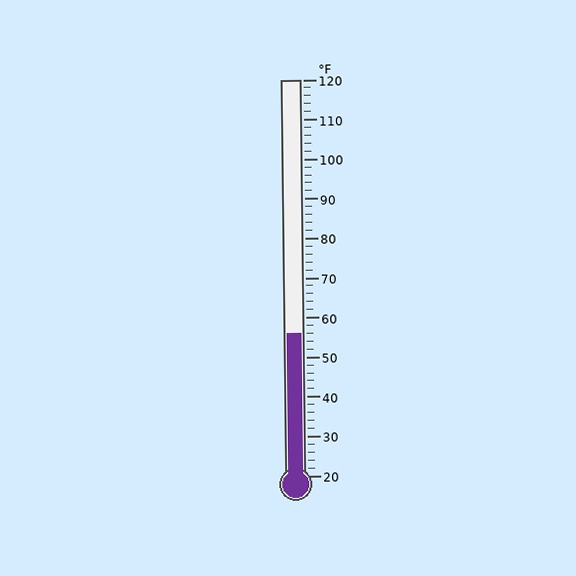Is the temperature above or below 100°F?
The temperature is below 100°F.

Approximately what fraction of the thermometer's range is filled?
The thermometer is filled to approximately 35% of its range.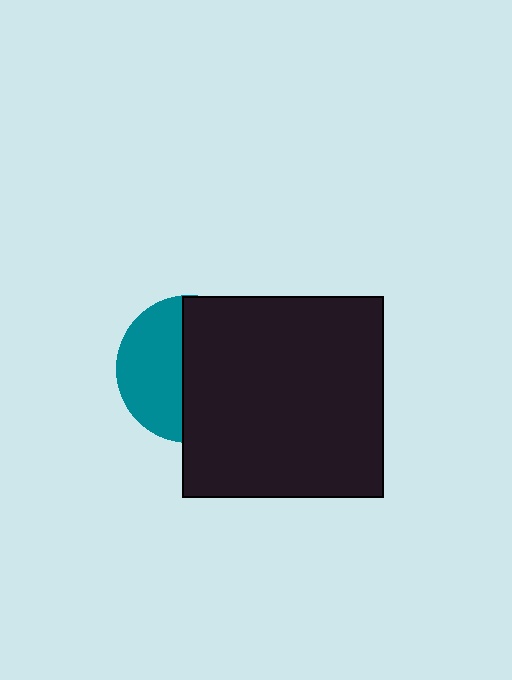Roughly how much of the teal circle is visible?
A small part of it is visible (roughly 43%).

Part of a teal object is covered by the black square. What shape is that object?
It is a circle.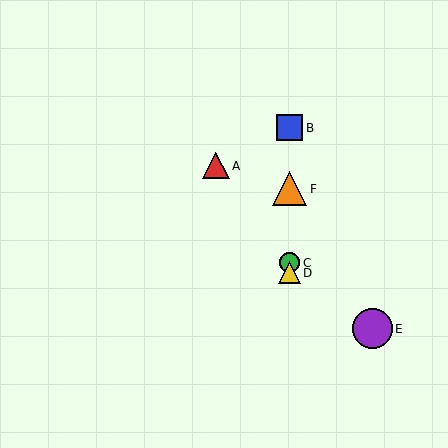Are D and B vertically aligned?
Yes, both are at x≈289.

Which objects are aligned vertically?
Objects B, C, D, F are aligned vertically.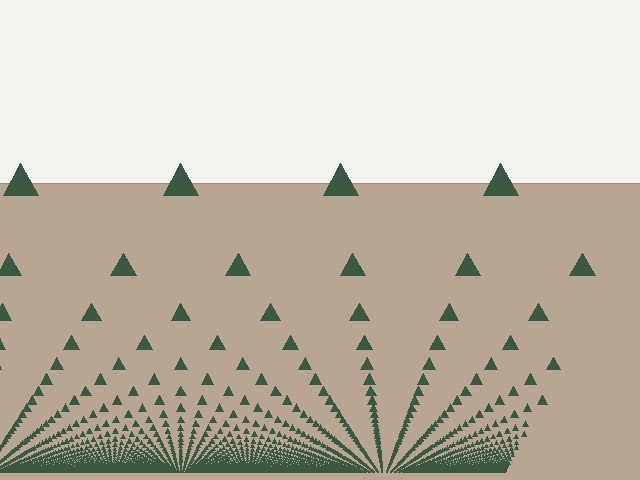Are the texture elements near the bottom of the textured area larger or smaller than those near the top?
Smaller. The gradient is inverted — elements near the bottom are smaller and denser.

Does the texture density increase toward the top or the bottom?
Density increases toward the bottom.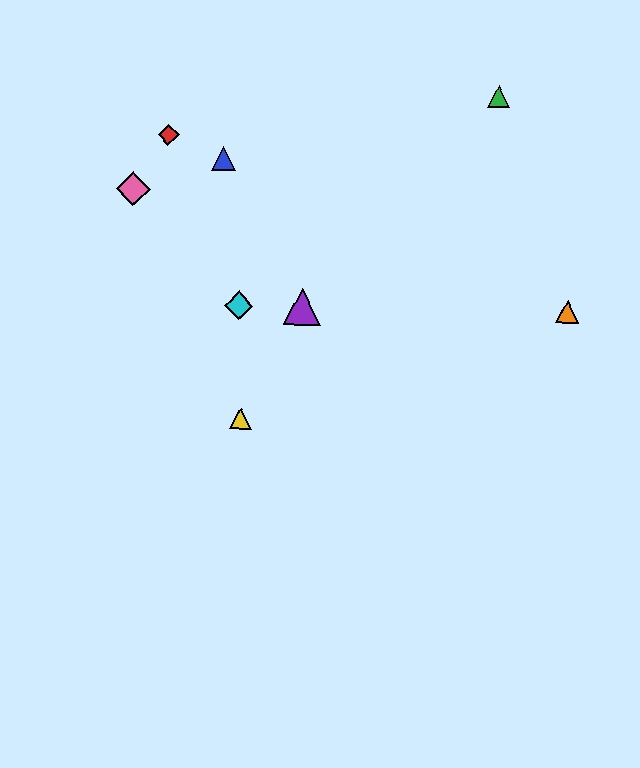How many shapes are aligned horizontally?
3 shapes (the purple triangle, the orange triangle, the cyan diamond) are aligned horizontally.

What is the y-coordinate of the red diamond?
The red diamond is at y≈135.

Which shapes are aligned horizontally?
The purple triangle, the orange triangle, the cyan diamond are aligned horizontally.